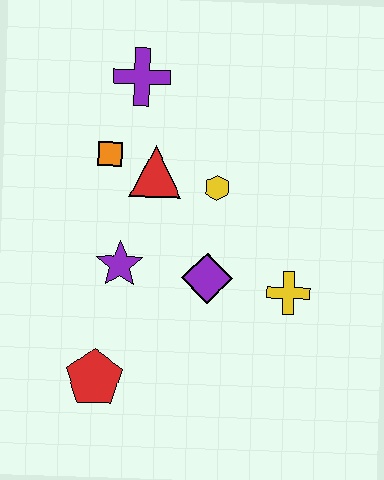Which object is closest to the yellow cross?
The purple diamond is closest to the yellow cross.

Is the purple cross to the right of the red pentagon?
Yes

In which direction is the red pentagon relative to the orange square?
The red pentagon is below the orange square.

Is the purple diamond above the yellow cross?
Yes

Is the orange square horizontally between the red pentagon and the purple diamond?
Yes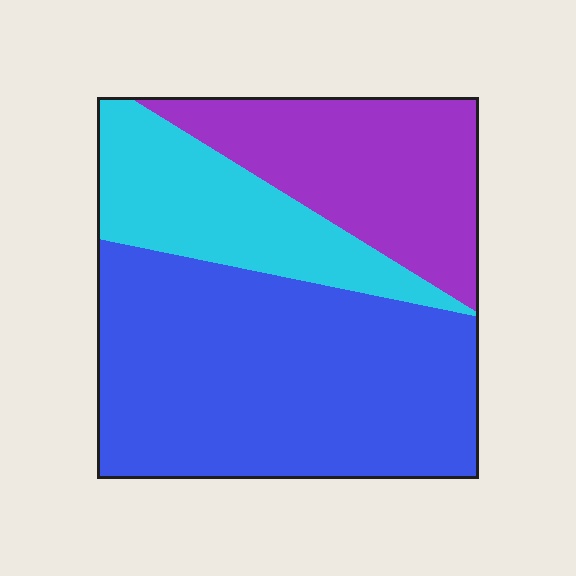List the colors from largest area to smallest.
From largest to smallest: blue, purple, cyan.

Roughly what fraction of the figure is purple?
Purple takes up about one quarter (1/4) of the figure.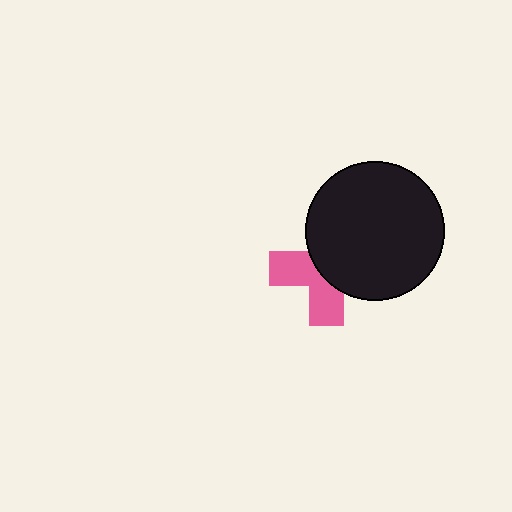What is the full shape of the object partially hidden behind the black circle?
The partially hidden object is a pink cross.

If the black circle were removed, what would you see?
You would see the complete pink cross.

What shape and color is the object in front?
The object in front is a black circle.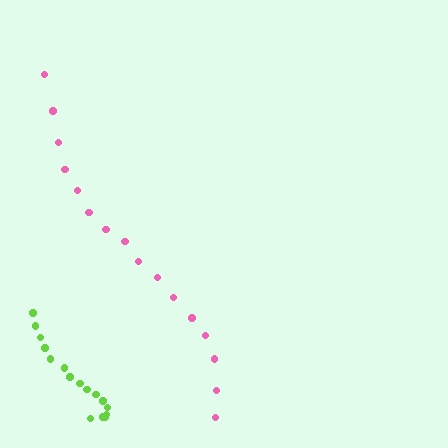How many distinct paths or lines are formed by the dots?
There are 2 distinct paths.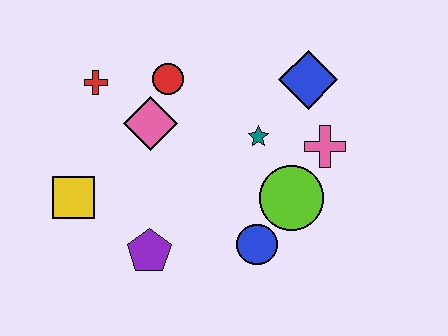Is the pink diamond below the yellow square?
No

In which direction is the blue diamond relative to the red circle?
The blue diamond is to the right of the red circle.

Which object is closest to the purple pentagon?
The yellow square is closest to the purple pentagon.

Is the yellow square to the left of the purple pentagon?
Yes